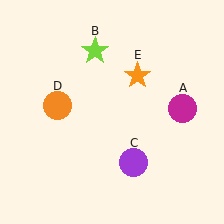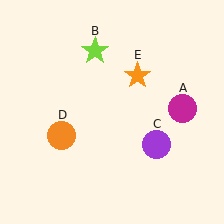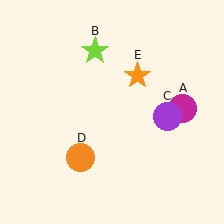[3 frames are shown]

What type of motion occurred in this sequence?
The purple circle (object C), orange circle (object D) rotated counterclockwise around the center of the scene.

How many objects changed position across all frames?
2 objects changed position: purple circle (object C), orange circle (object D).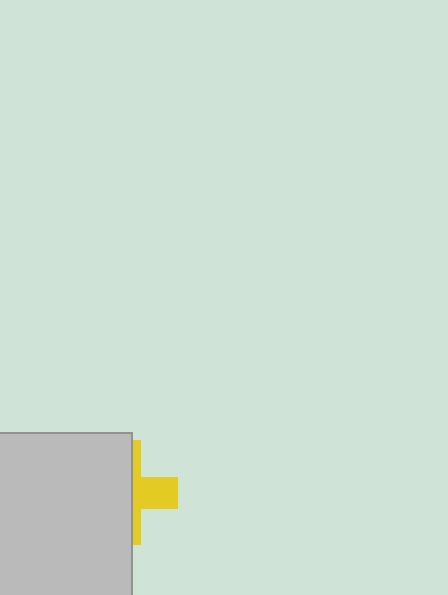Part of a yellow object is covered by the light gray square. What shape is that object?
It is a cross.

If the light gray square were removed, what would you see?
You would see the complete yellow cross.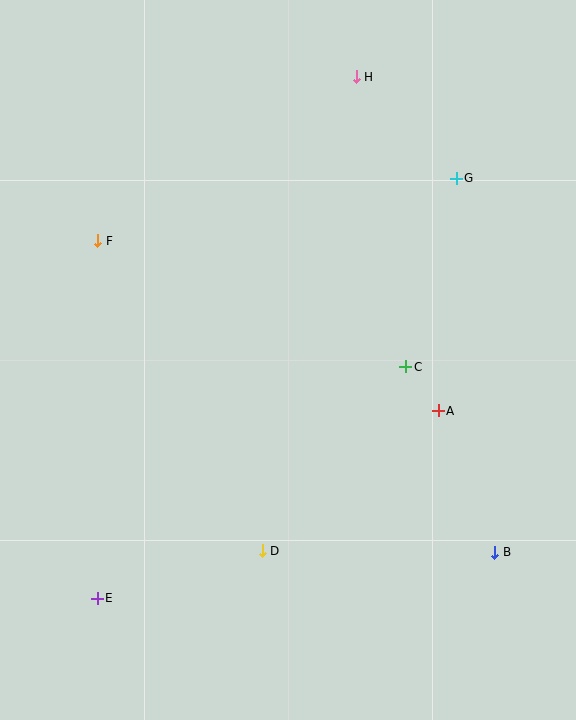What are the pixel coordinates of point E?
Point E is at (97, 598).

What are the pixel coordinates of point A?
Point A is at (438, 411).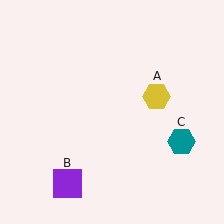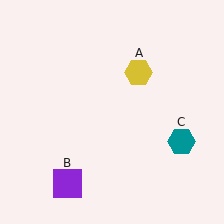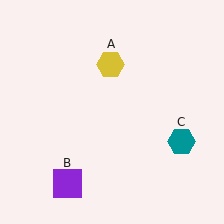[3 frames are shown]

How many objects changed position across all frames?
1 object changed position: yellow hexagon (object A).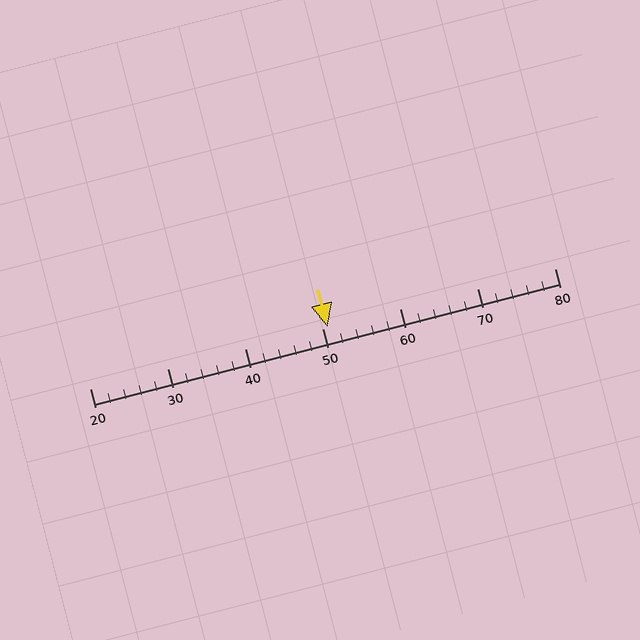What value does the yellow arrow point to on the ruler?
The yellow arrow points to approximately 51.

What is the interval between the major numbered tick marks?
The major tick marks are spaced 10 units apart.